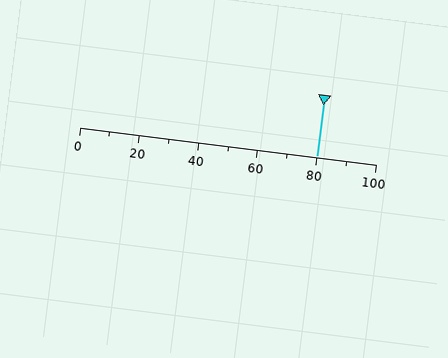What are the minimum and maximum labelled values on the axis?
The axis runs from 0 to 100.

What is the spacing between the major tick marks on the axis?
The major ticks are spaced 20 apart.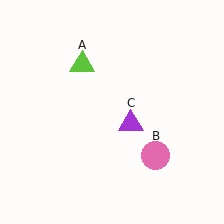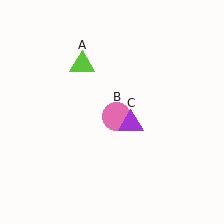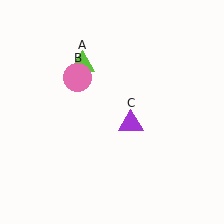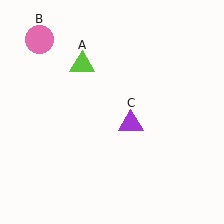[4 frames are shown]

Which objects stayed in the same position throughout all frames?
Lime triangle (object A) and purple triangle (object C) remained stationary.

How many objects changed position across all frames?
1 object changed position: pink circle (object B).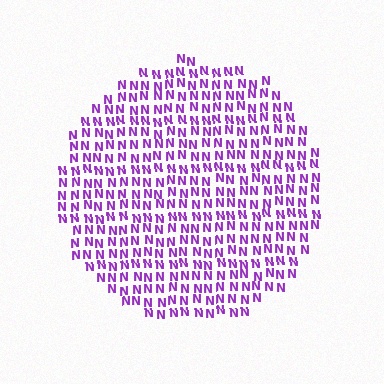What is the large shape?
The large shape is a circle.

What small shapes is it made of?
It is made of small letter N's.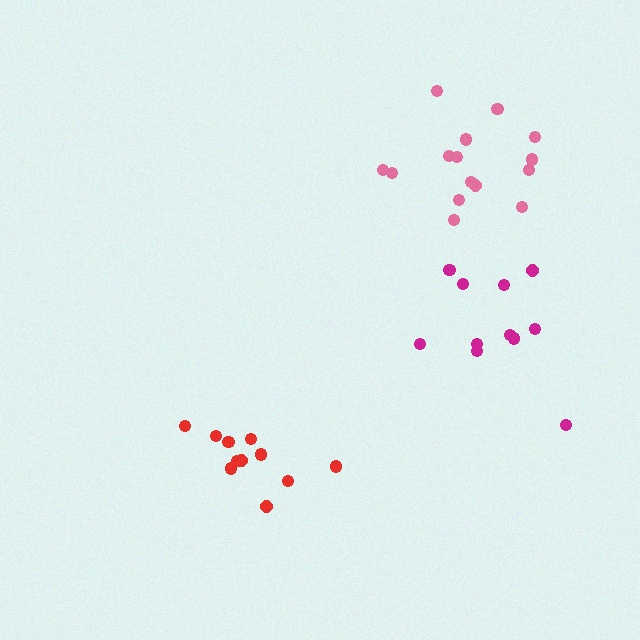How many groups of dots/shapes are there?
There are 3 groups.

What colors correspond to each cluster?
The clusters are colored: pink, magenta, red.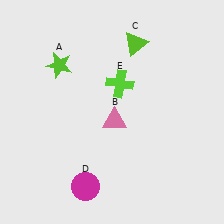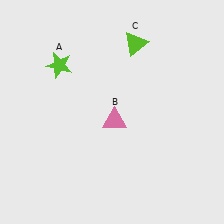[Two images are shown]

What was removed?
The lime cross (E), the magenta circle (D) were removed in Image 2.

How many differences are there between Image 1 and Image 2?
There are 2 differences between the two images.